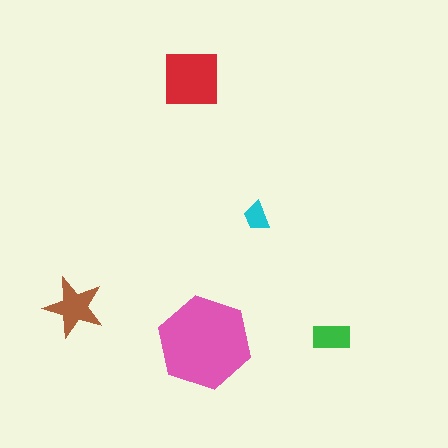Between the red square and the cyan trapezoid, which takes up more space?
The red square.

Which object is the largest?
The pink hexagon.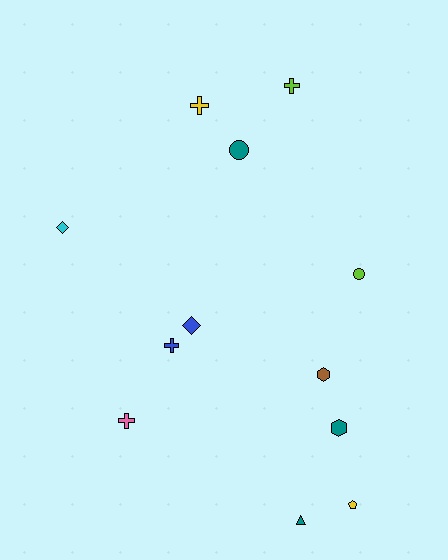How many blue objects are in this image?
There are 2 blue objects.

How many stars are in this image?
There are no stars.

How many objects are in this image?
There are 12 objects.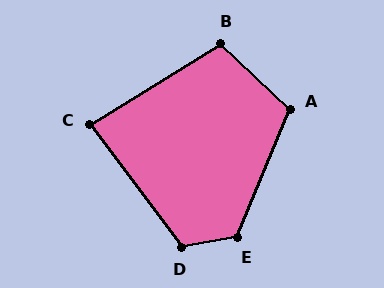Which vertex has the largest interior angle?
E, at approximately 122 degrees.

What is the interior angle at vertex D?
Approximately 117 degrees (obtuse).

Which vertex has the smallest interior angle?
C, at approximately 85 degrees.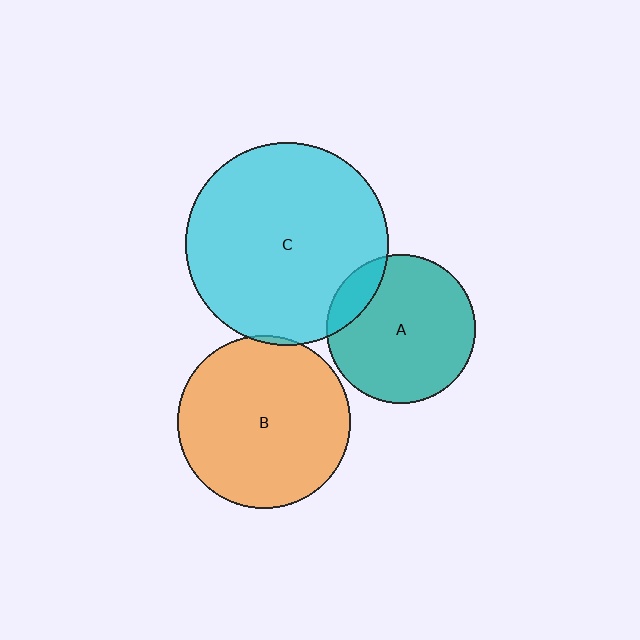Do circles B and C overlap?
Yes.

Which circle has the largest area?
Circle C (cyan).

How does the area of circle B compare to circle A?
Approximately 1.4 times.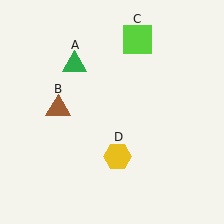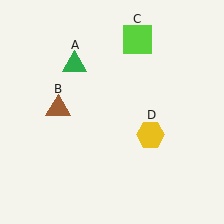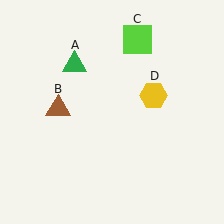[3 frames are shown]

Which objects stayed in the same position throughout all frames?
Green triangle (object A) and brown triangle (object B) and lime square (object C) remained stationary.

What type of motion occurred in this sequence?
The yellow hexagon (object D) rotated counterclockwise around the center of the scene.